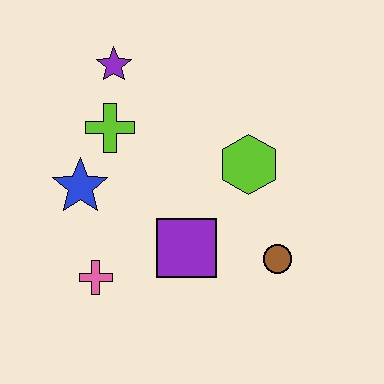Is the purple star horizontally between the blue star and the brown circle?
Yes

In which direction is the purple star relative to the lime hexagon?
The purple star is to the left of the lime hexagon.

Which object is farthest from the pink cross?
The purple star is farthest from the pink cross.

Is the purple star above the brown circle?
Yes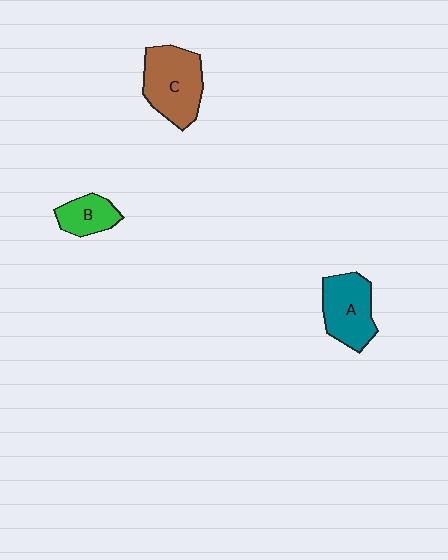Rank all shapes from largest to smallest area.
From largest to smallest: C (brown), A (teal), B (green).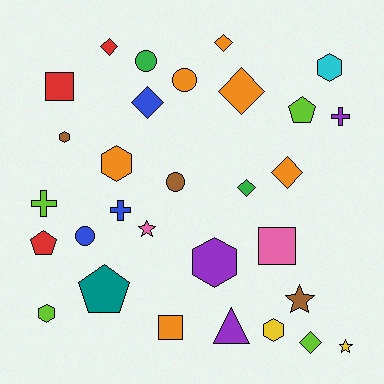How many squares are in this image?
There are 3 squares.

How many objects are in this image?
There are 30 objects.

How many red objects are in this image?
There are 3 red objects.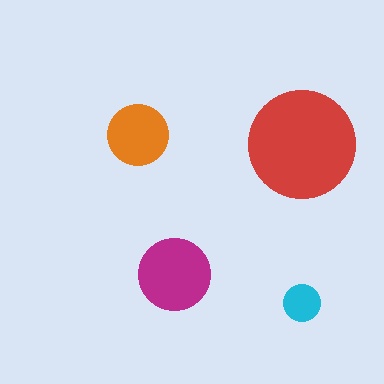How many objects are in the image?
There are 4 objects in the image.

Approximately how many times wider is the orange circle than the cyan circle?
About 1.5 times wider.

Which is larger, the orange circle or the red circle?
The red one.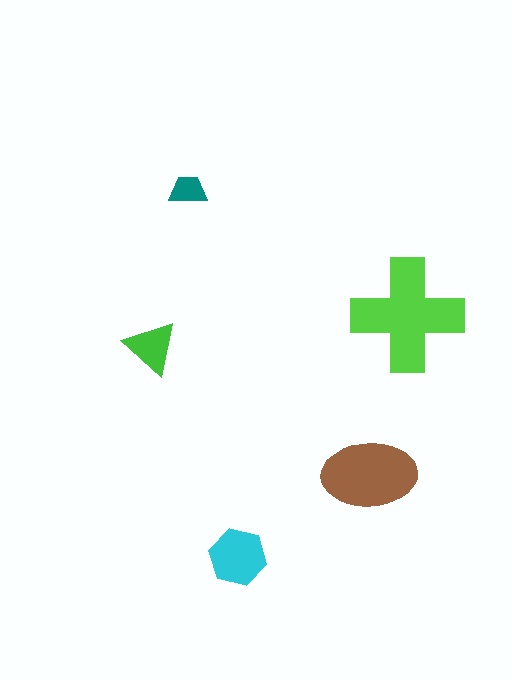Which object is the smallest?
The teal trapezoid.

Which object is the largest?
The lime cross.